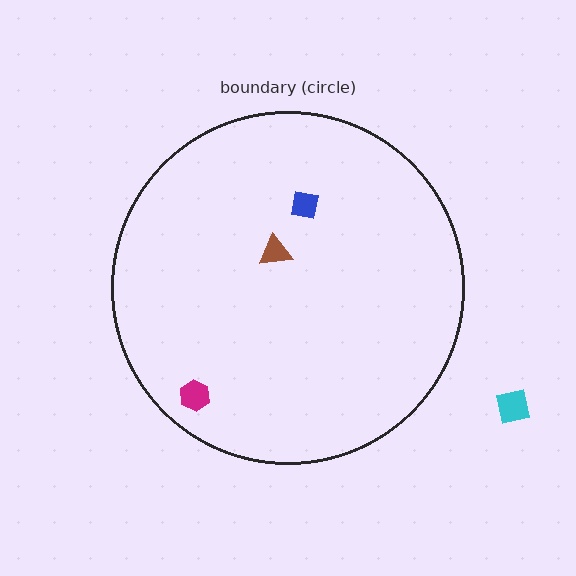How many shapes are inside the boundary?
3 inside, 1 outside.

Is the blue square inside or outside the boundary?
Inside.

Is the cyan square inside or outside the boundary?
Outside.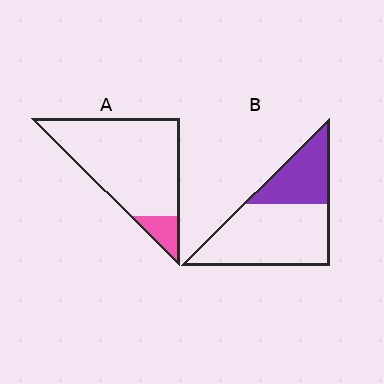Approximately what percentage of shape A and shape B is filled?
A is approximately 10% and B is approximately 35%.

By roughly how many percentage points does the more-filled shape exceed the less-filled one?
By roughly 20 percentage points (B over A).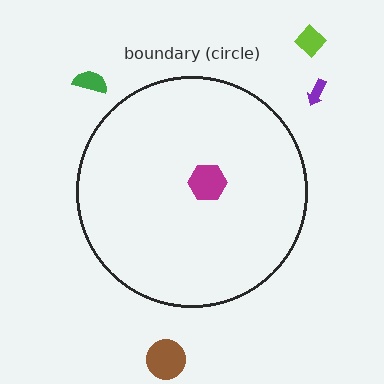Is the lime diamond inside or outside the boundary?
Outside.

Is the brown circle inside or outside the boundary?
Outside.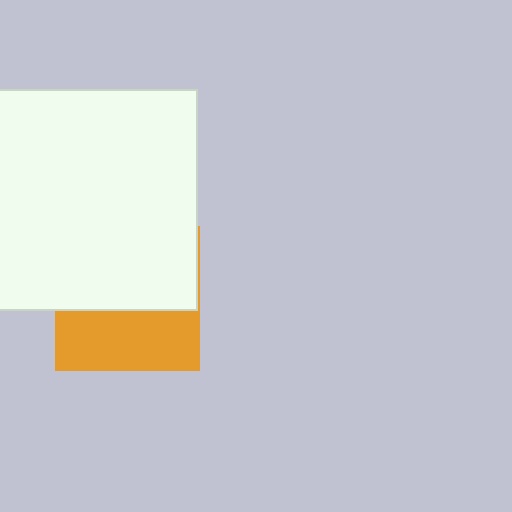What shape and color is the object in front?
The object in front is a white square.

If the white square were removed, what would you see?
You would see the complete orange square.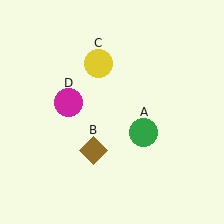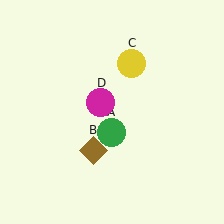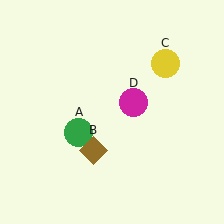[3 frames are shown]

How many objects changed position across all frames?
3 objects changed position: green circle (object A), yellow circle (object C), magenta circle (object D).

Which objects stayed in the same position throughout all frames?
Brown diamond (object B) remained stationary.